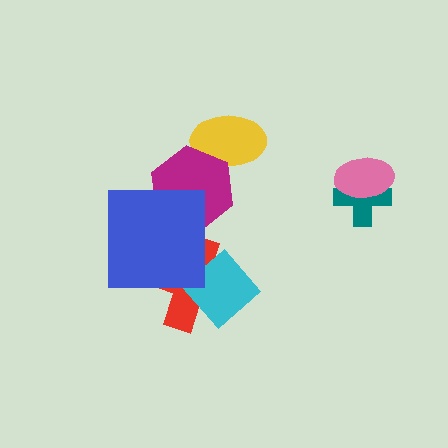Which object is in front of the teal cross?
The pink ellipse is in front of the teal cross.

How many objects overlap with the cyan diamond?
1 object overlaps with the cyan diamond.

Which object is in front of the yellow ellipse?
The magenta hexagon is in front of the yellow ellipse.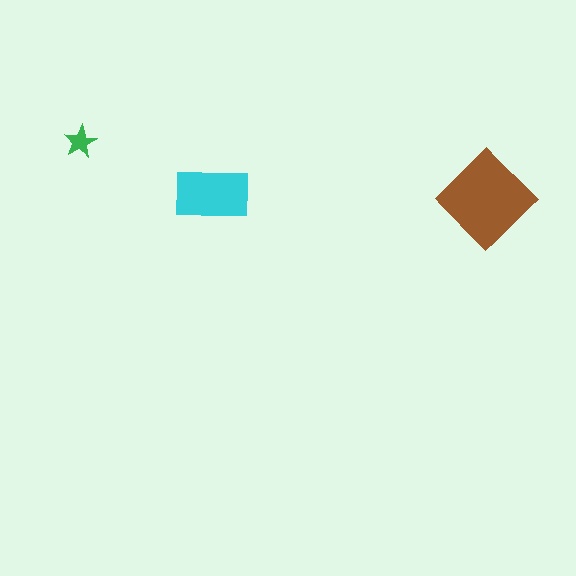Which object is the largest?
The brown diamond.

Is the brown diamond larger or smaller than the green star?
Larger.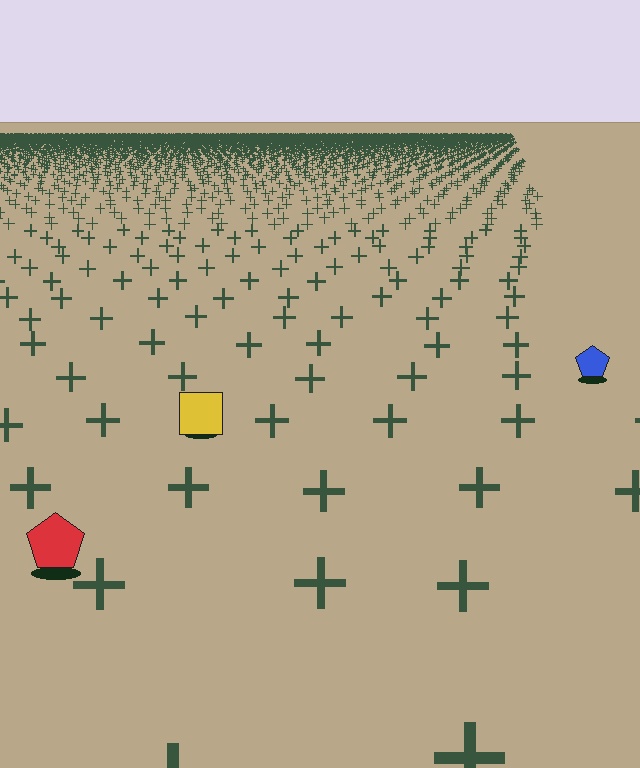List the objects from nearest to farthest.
From nearest to farthest: the red pentagon, the yellow square, the blue pentagon.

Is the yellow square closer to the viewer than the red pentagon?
No. The red pentagon is closer — you can tell from the texture gradient: the ground texture is coarser near it.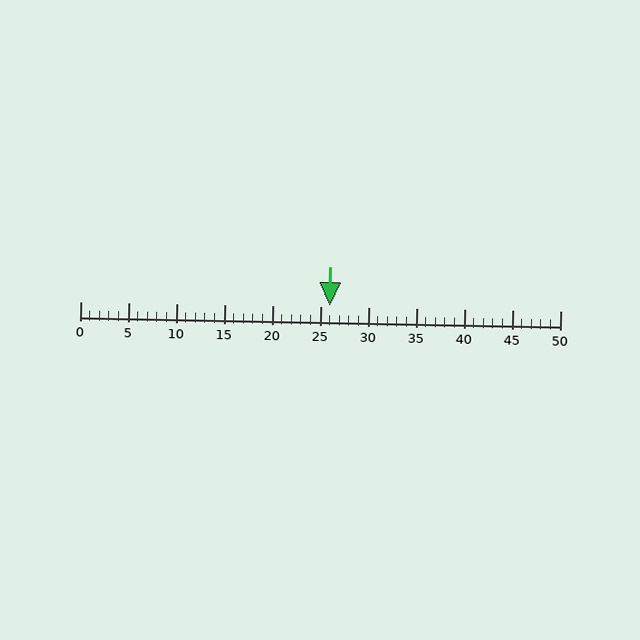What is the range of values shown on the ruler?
The ruler shows values from 0 to 50.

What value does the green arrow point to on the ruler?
The green arrow points to approximately 26.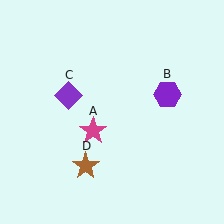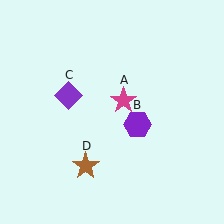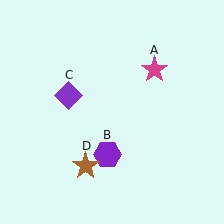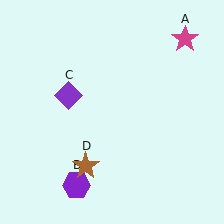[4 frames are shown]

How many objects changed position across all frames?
2 objects changed position: magenta star (object A), purple hexagon (object B).